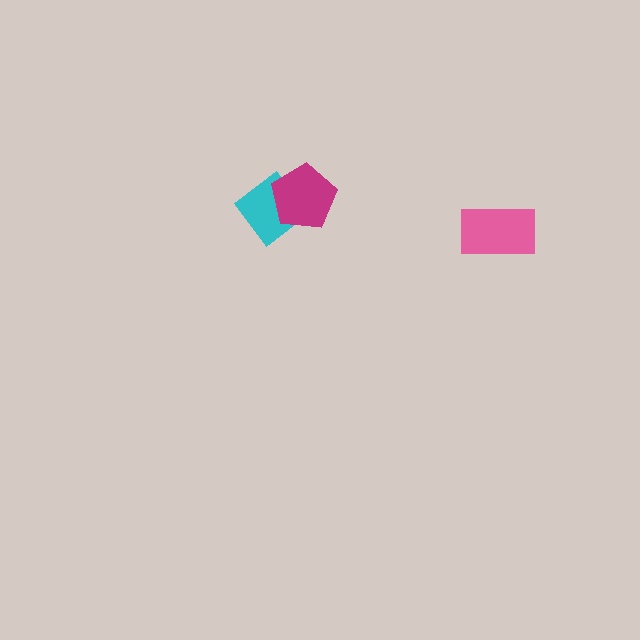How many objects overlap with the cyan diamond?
1 object overlaps with the cyan diamond.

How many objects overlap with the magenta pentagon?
1 object overlaps with the magenta pentagon.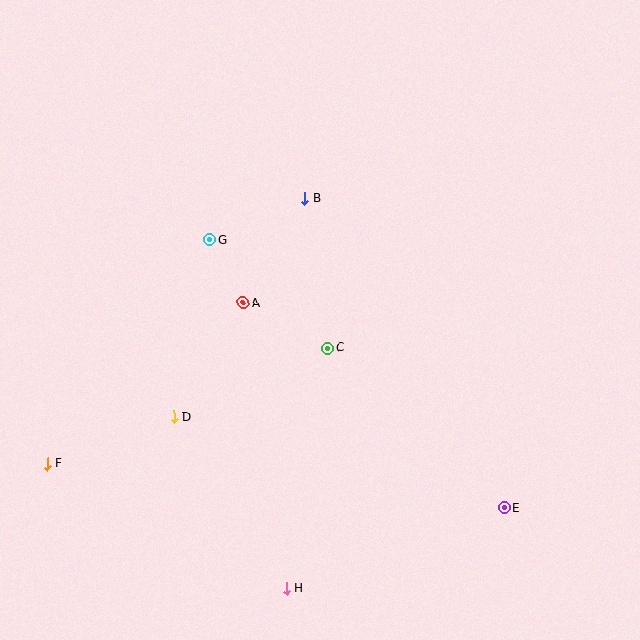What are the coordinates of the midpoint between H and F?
The midpoint between H and F is at (167, 526).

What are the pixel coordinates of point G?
Point G is at (209, 240).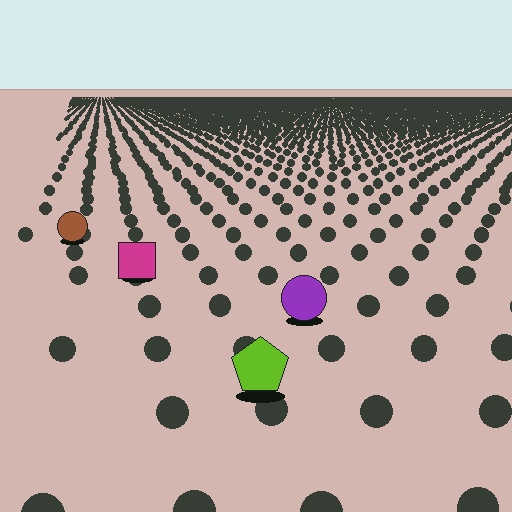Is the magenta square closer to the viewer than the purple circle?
No. The purple circle is closer — you can tell from the texture gradient: the ground texture is coarser near it.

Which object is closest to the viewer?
The lime pentagon is closest. The texture marks near it are larger and more spread out.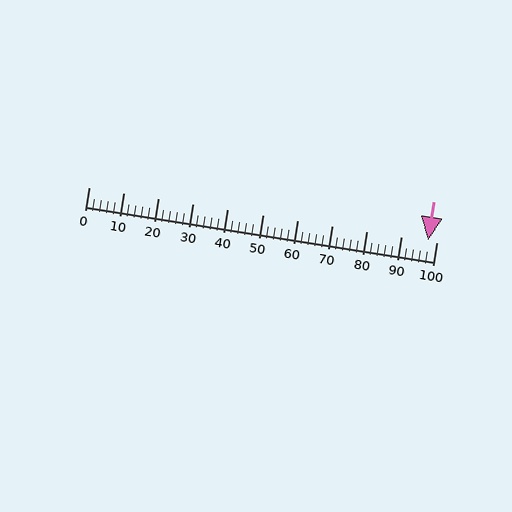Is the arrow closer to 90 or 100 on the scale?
The arrow is closer to 100.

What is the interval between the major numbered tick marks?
The major tick marks are spaced 10 units apart.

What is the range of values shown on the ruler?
The ruler shows values from 0 to 100.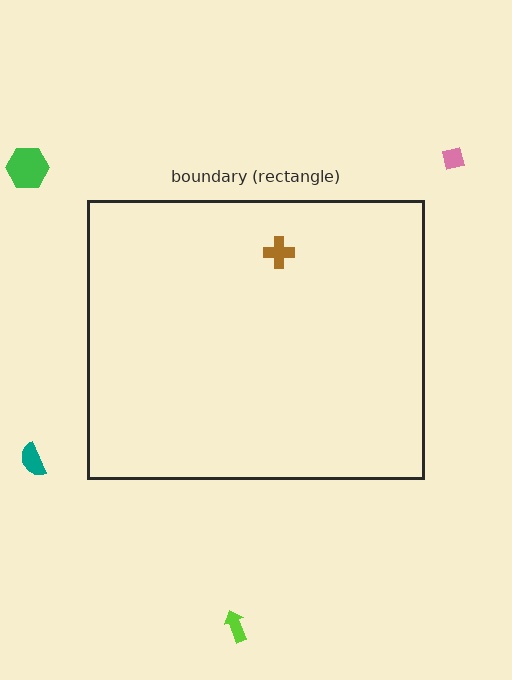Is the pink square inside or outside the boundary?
Outside.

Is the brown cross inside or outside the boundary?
Inside.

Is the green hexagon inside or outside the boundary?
Outside.